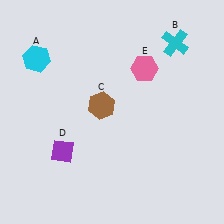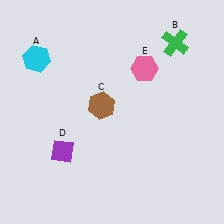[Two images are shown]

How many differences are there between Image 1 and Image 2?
There is 1 difference between the two images.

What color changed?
The cross (B) changed from cyan in Image 1 to green in Image 2.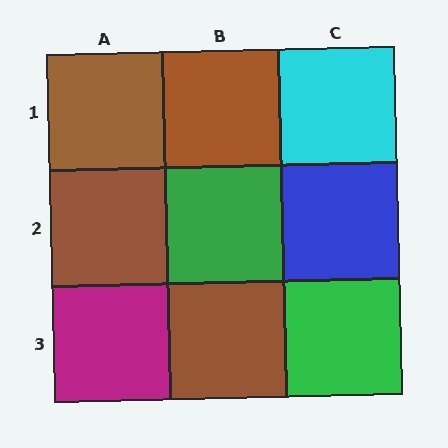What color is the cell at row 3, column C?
Green.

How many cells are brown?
4 cells are brown.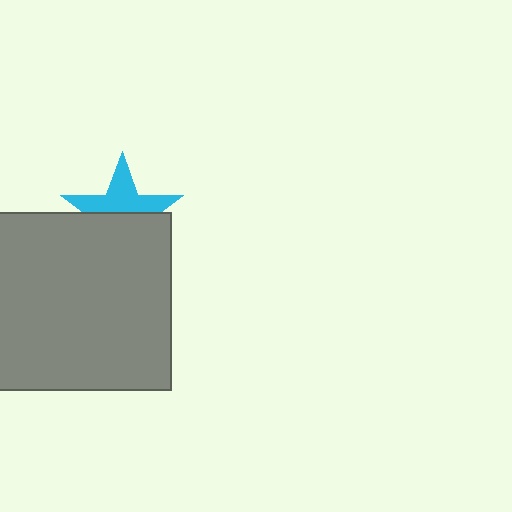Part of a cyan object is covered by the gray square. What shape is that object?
It is a star.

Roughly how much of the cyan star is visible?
About half of it is visible (roughly 48%).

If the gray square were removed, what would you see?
You would see the complete cyan star.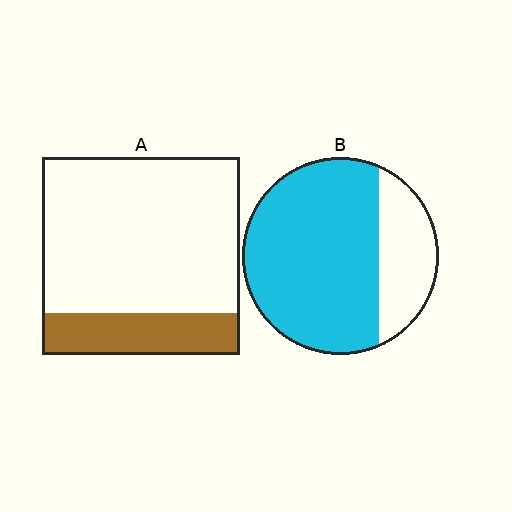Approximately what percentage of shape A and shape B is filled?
A is approximately 20% and B is approximately 75%.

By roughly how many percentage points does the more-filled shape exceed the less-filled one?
By roughly 55 percentage points (B over A).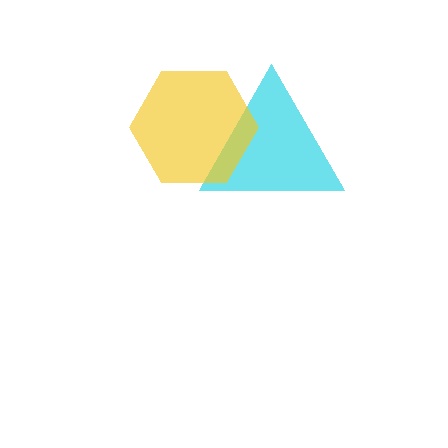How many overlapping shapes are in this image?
There are 2 overlapping shapes in the image.